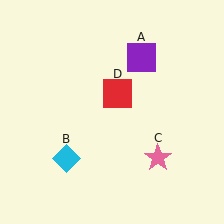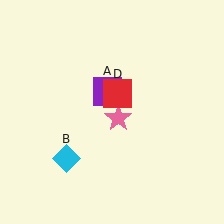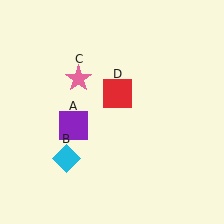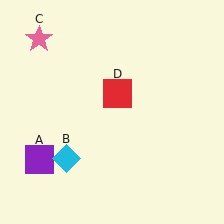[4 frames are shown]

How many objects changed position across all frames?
2 objects changed position: purple square (object A), pink star (object C).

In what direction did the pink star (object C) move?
The pink star (object C) moved up and to the left.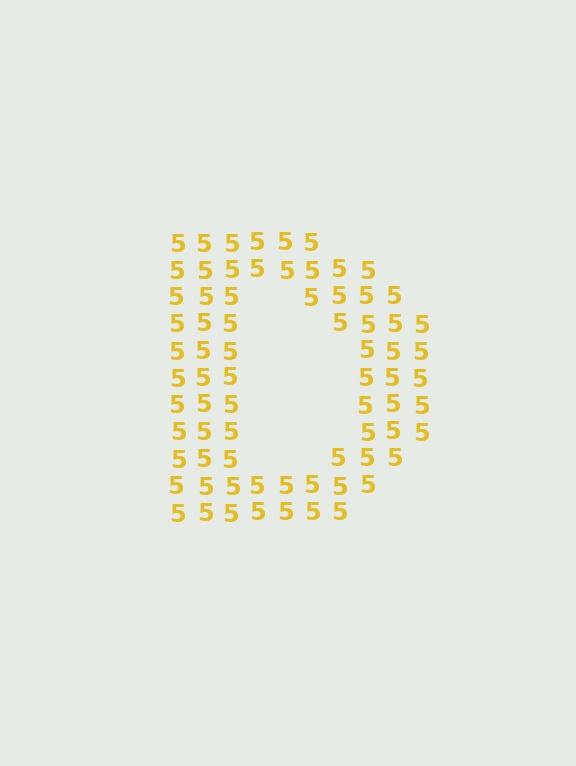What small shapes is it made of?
It is made of small digit 5's.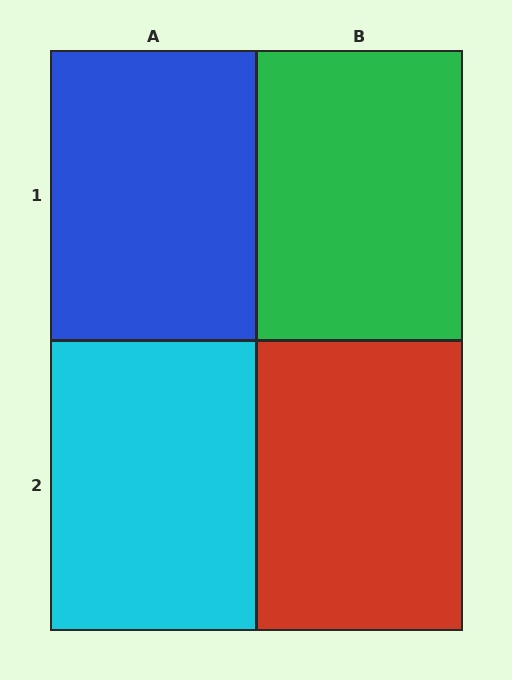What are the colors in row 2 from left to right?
Cyan, red.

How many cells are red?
1 cell is red.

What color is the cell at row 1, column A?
Blue.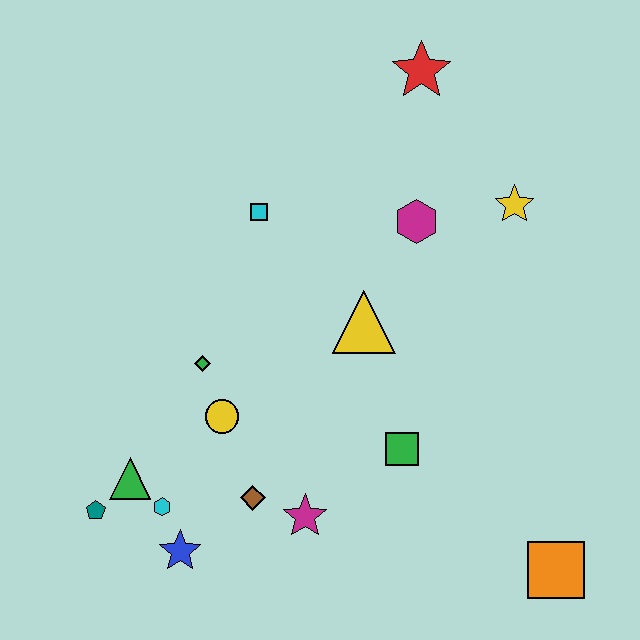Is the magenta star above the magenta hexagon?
No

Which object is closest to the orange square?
The green square is closest to the orange square.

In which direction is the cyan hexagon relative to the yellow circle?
The cyan hexagon is below the yellow circle.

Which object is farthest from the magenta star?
The red star is farthest from the magenta star.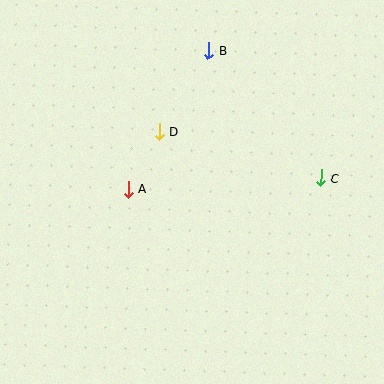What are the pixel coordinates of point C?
Point C is at (321, 178).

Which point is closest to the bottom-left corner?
Point A is closest to the bottom-left corner.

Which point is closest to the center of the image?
Point A at (128, 189) is closest to the center.